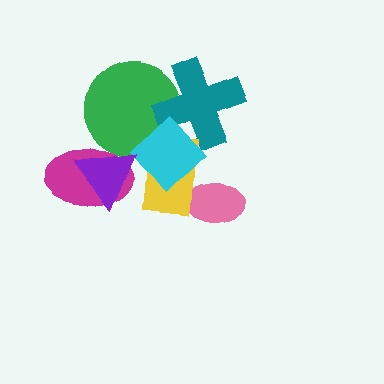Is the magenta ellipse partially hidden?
Yes, it is partially covered by another shape.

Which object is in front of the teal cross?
The cyan diamond is in front of the teal cross.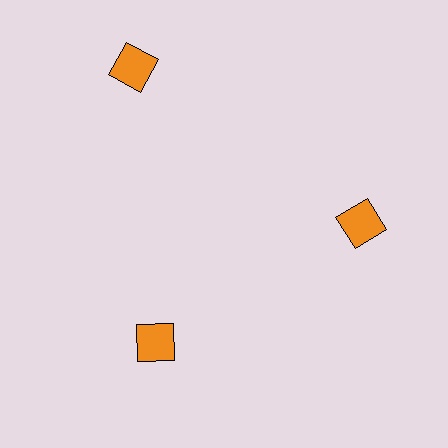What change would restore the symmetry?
The symmetry would be restored by moving it inward, back onto the ring so that all 3 squares sit at equal angles and equal distance from the center.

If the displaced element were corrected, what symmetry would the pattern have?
It would have 3-fold rotational symmetry — the pattern would map onto itself every 120 degrees.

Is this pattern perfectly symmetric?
No. The 3 orange squares are arranged in a ring, but one element near the 11 o'clock position is pushed outward from the center, breaking the 3-fold rotational symmetry.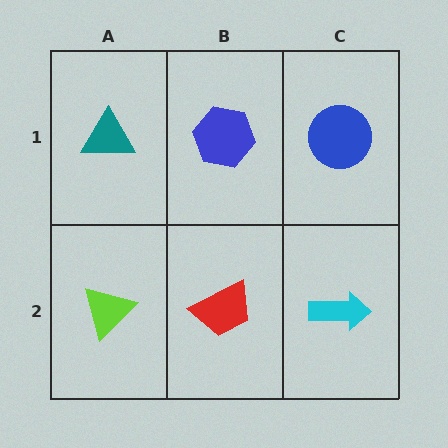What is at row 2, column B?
A red trapezoid.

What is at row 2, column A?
A lime triangle.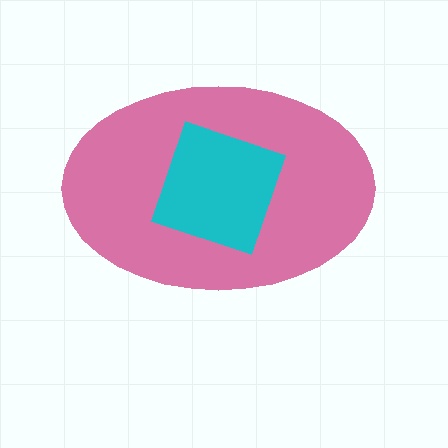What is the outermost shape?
The pink ellipse.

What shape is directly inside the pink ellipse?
The cyan diamond.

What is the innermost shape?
The cyan diamond.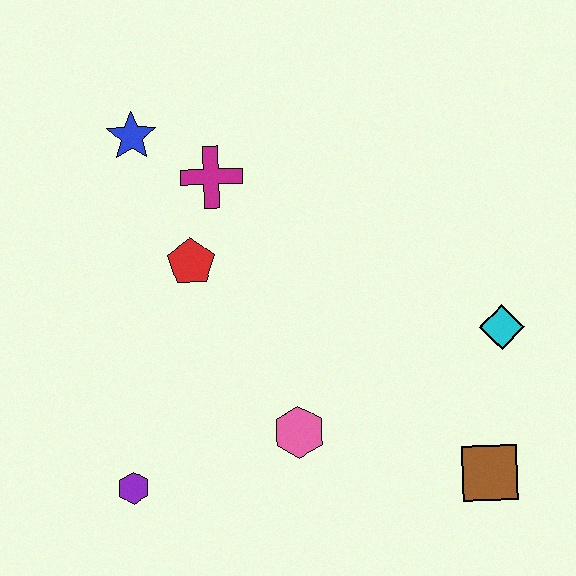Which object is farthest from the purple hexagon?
The cyan diamond is farthest from the purple hexagon.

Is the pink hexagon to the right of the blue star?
Yes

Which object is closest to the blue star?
The magenta cross is closest to the blue star.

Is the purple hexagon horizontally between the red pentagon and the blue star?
No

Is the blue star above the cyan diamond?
Yes